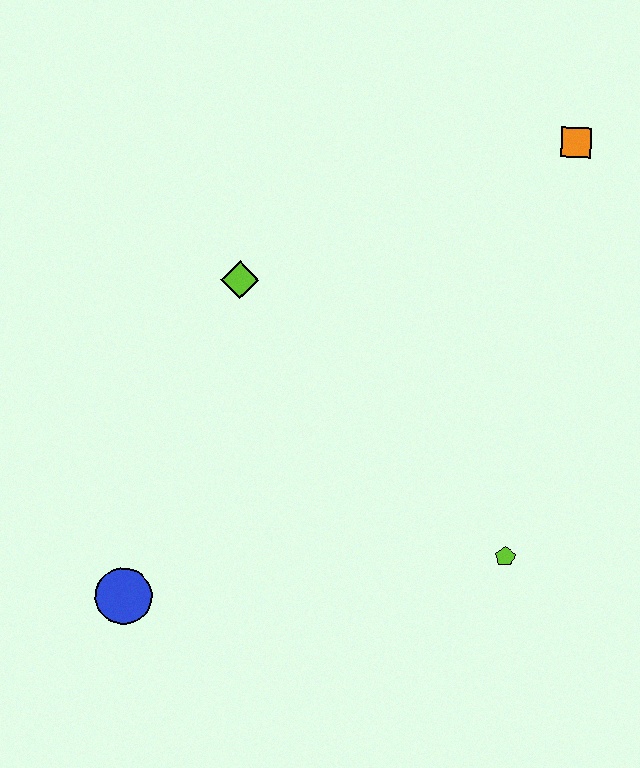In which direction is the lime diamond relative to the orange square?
The lime diamond is to the left of the orange square.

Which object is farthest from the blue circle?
The orange square is farthest from the blue circle.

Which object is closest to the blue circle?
The lime diamond is closest to the blue circle.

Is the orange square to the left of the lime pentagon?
No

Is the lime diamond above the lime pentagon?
Yes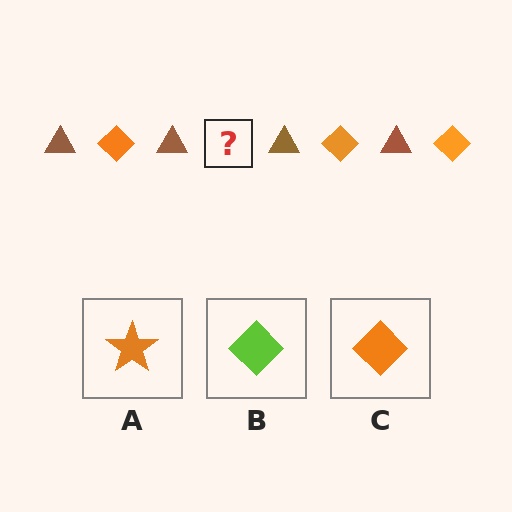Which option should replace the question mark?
Option C.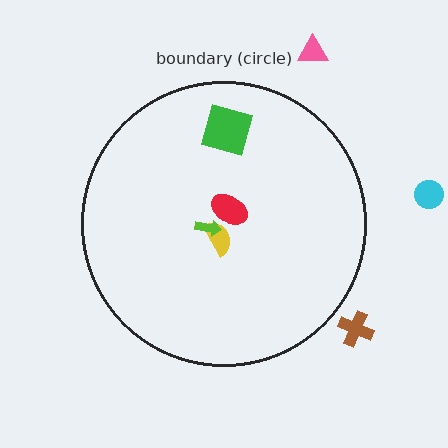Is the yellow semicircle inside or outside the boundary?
Inside.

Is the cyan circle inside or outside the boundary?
Outside.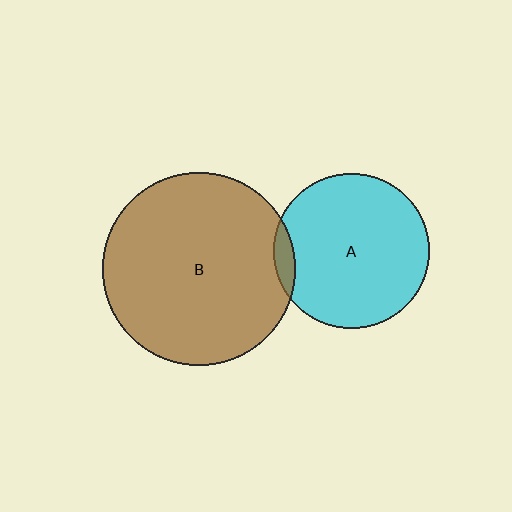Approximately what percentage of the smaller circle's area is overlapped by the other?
Approximately 5%.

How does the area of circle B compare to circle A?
Approximately 1.5 times.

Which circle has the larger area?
Circle B (brown).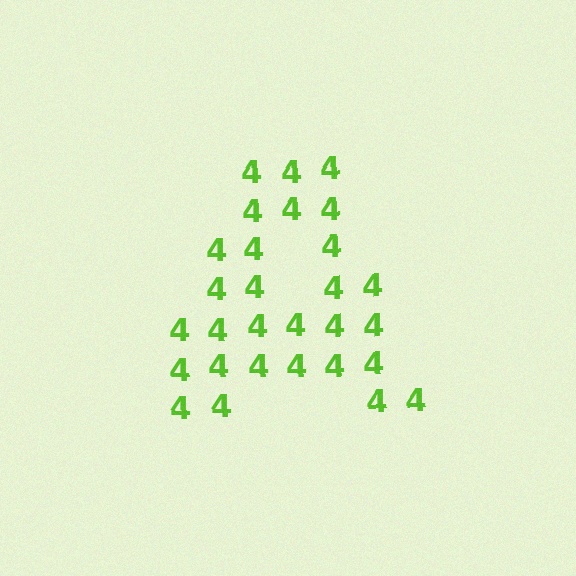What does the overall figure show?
The overall figure shows the letter A.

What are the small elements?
The small elements are digit 4's.